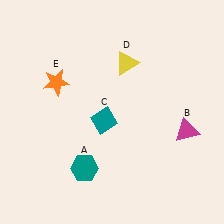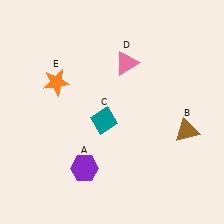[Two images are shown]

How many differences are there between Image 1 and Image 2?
There are 3 differences between the two images.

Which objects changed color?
A changed from teal to purple. B changed from magenta to brown. D changed from yellow to pink.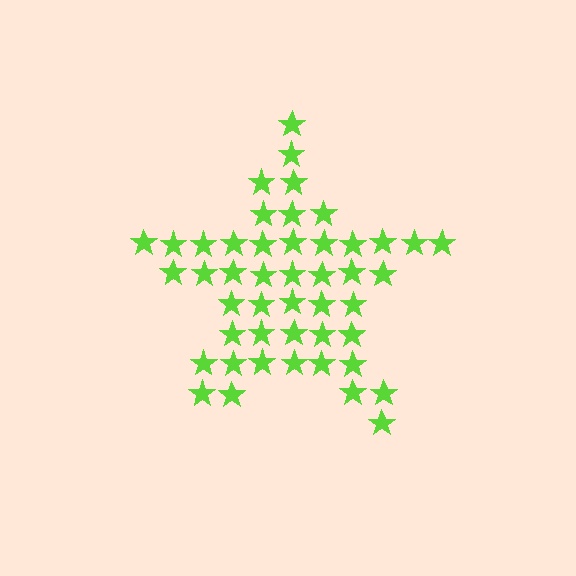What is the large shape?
The large shape is a star.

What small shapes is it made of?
It is made of small stars.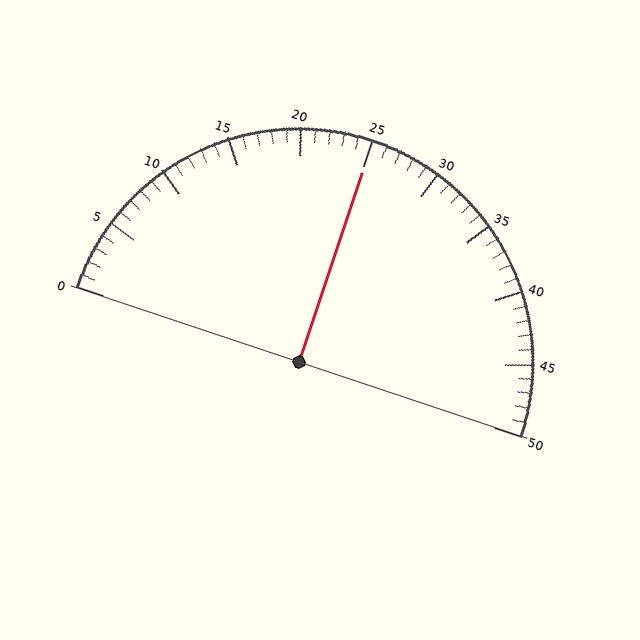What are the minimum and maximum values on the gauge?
The gauge ranges from 0 to 50.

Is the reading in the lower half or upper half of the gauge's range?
The reading is in the upper half of the range (0 to 50).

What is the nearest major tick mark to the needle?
The nearest major tick mark is 25.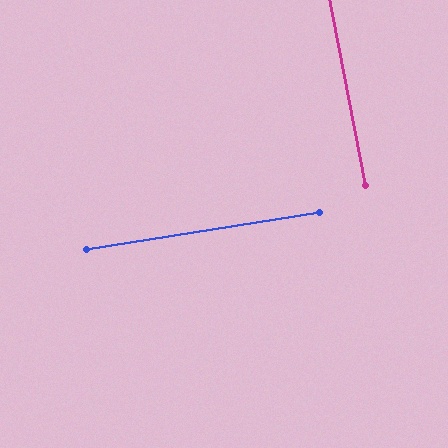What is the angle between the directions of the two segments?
Approximately 88 degrees.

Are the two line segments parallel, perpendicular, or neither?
Perpendicular — they meet at approximately 88°.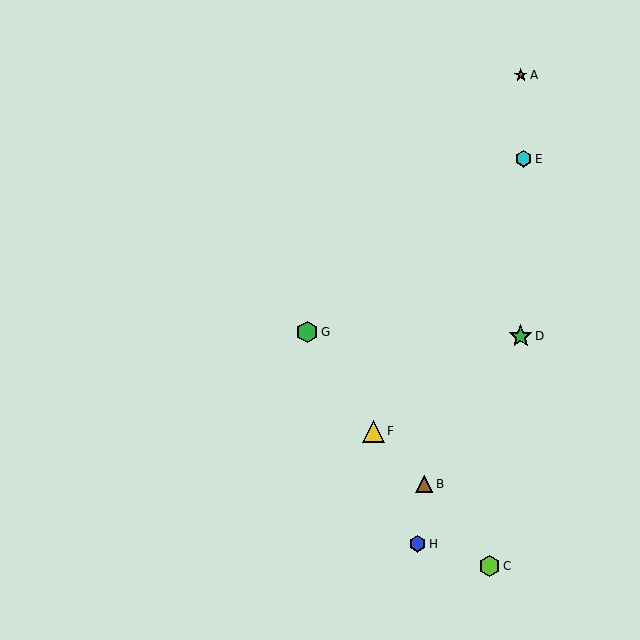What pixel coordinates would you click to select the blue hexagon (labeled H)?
Click at (417, 544) to select the blue hexagon H.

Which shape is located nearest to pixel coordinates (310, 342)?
The green hexagon (labeled G) at (307, 332) is nearest to that location.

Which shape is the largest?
The green star (labeled D) is the largest.